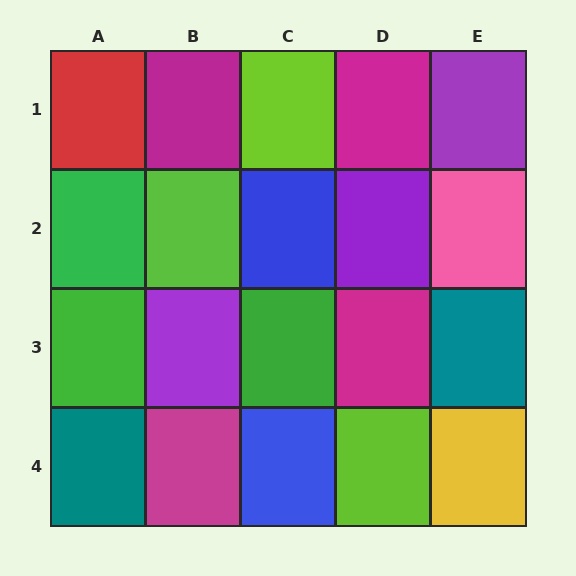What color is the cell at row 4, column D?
Lime.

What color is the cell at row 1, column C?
Lime.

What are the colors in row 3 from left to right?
Green, purple, green, magenta, teal.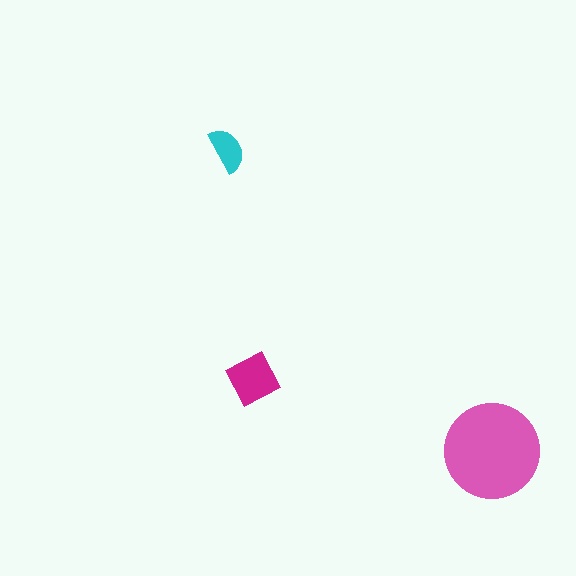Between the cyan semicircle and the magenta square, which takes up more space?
The magenta square.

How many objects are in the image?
There are 3 objects in the image.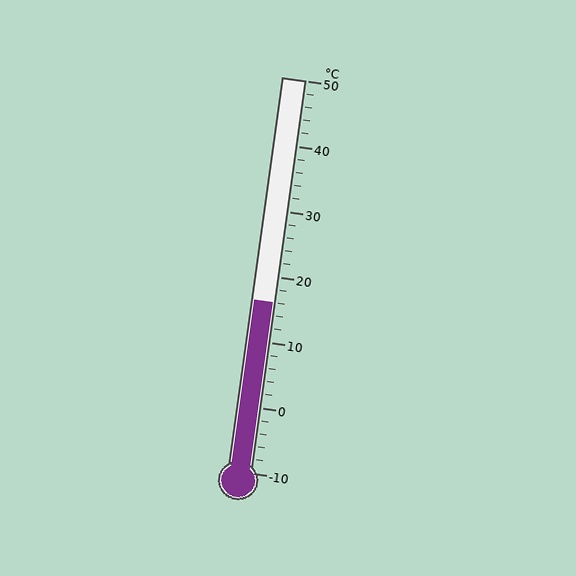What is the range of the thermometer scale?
The thermometer scale ranges from -10°C to 50°C.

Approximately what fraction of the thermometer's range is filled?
The thermometer is filled to approximately 45% of its range.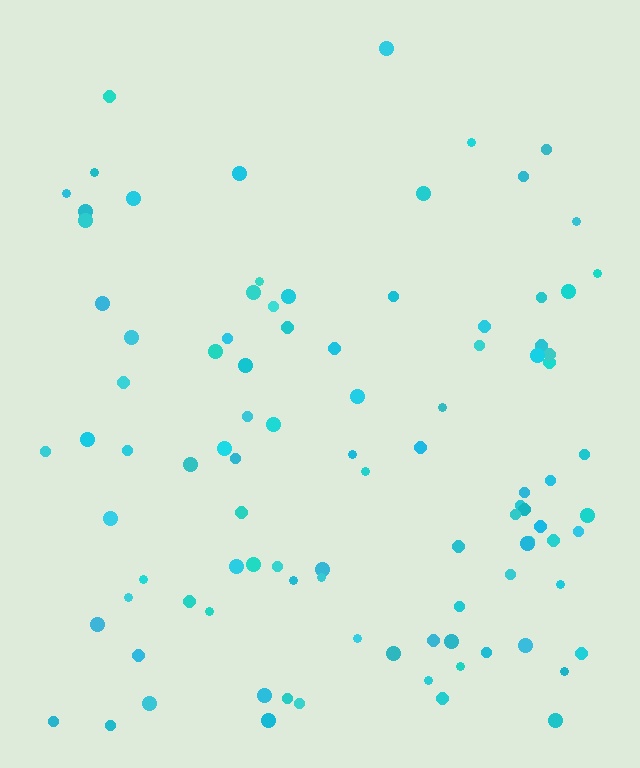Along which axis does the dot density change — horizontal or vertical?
Vertical.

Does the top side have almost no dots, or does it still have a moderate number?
Still a moderate number, just noticeably fewer than the bottom.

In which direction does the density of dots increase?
From top to bottom, with the bottom side densest.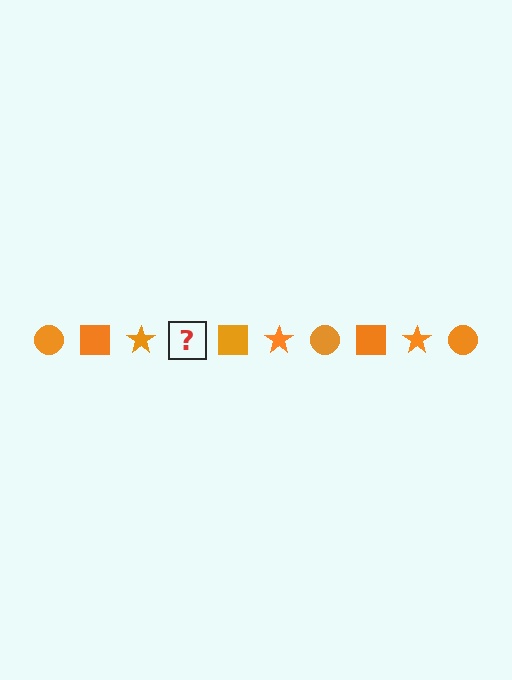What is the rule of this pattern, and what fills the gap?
The rule is that the pattern cycles through circle, square, star shapes in orange. The gap should be filled with an orange circle.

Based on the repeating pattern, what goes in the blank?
The blank should be an orange circle.